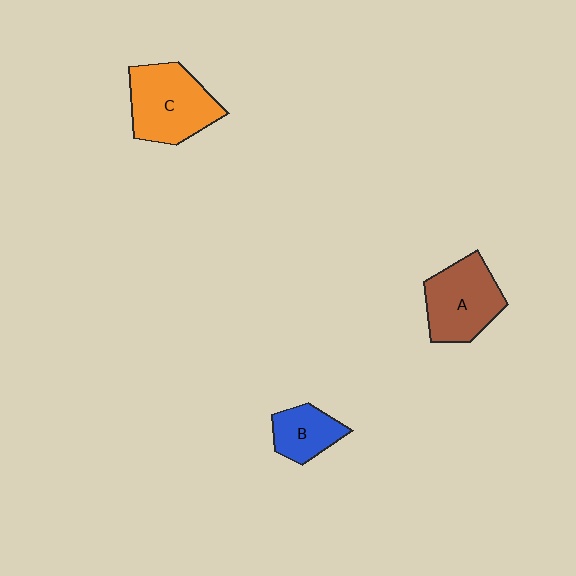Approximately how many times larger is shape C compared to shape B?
Approximately 1.9 times.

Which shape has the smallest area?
Shape B (blue).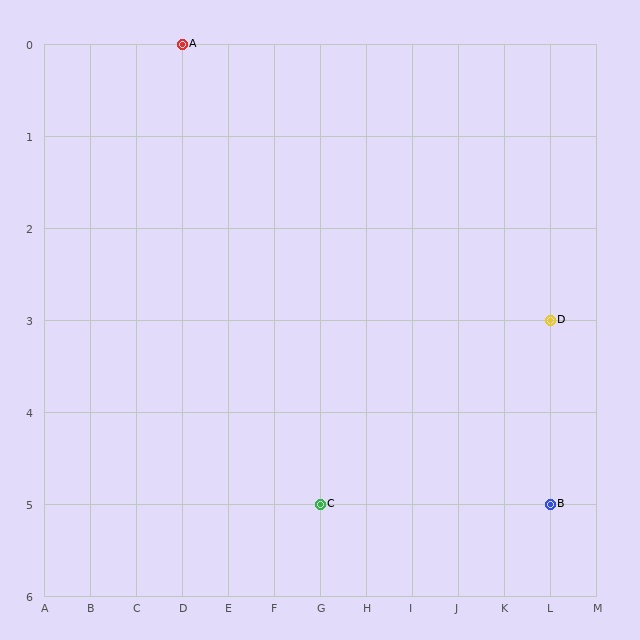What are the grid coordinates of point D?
Point D is at grid coordinates (L, 3).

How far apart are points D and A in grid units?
Points D and A are 8 columns and 3 rows apart (about 8.5 grid units diagonally).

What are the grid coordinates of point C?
Point C is at grid coordinates (G, 5).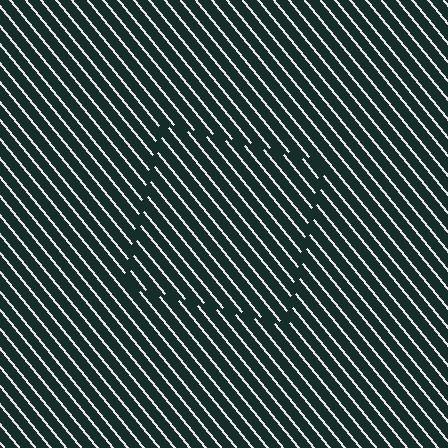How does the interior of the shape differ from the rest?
The interior of the shape contains the same grating, shifted by half a period — the contour is defined by the phase discontinuity where line-ends from the inner and outer gratings abut.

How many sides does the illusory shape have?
4 sides — the line-ends trace a square.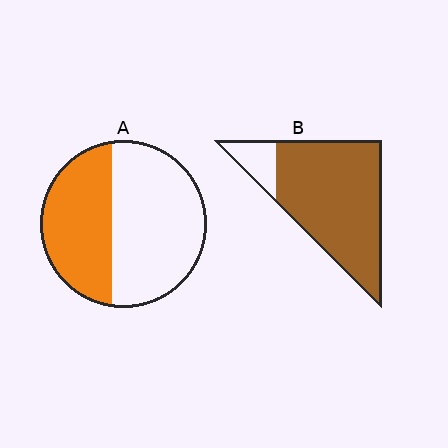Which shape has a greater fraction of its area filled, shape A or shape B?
Shape B.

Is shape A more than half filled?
No.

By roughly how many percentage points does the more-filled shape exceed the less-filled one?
By roughly 45 percentage points (B over A).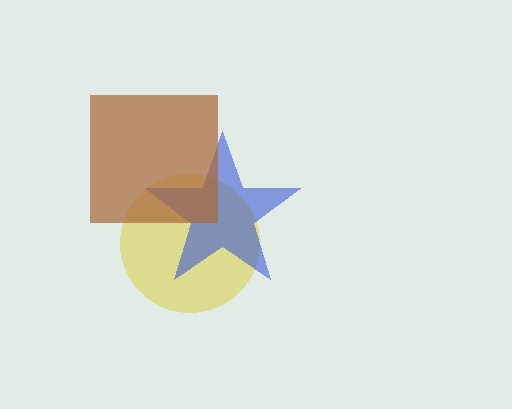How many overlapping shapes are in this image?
There are 3 overlapping shapes in the image.